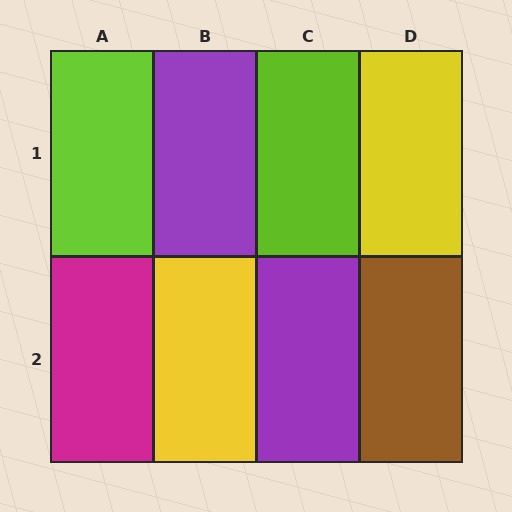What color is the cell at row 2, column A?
Magenta.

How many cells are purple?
2 cells are purple.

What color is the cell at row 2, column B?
Yellow.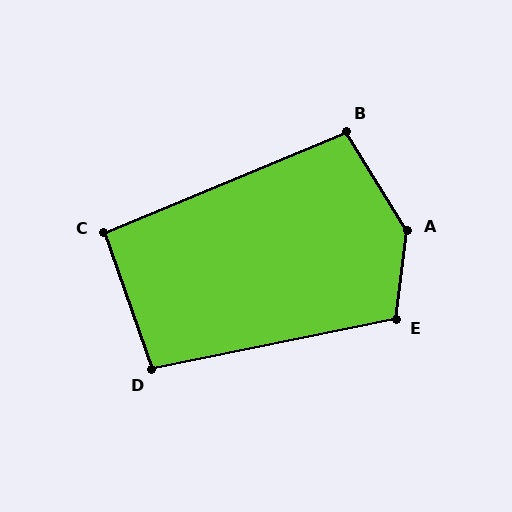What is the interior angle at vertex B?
Approximately 99 degrees (obtuse).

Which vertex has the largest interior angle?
A, at approximately 141 degrees.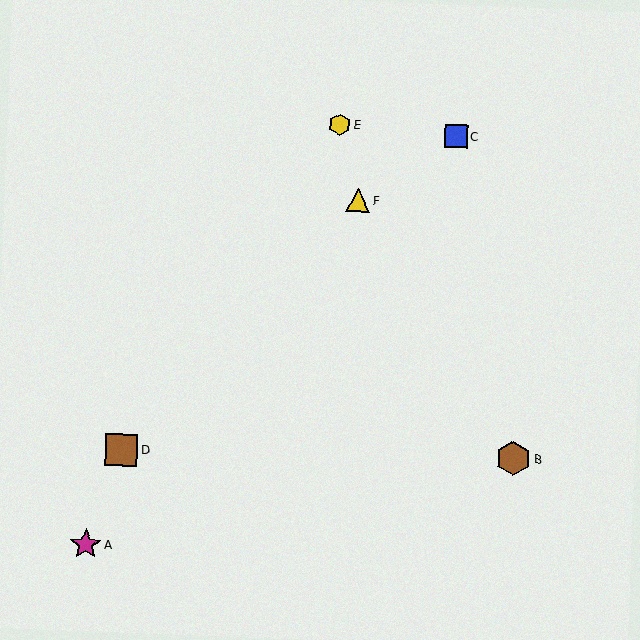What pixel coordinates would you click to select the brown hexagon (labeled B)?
Click at (513, 458) to select the brown hexagon B.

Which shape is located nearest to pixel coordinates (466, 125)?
The blue square (labeled C) at (456, 136) is nearest to that location.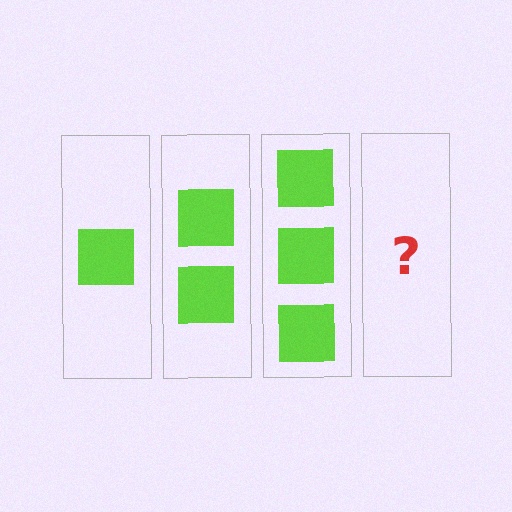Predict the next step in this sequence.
The next step is 4 squares.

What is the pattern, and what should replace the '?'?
The pattern is that each step adds one more square. The '?' should be 4 squares.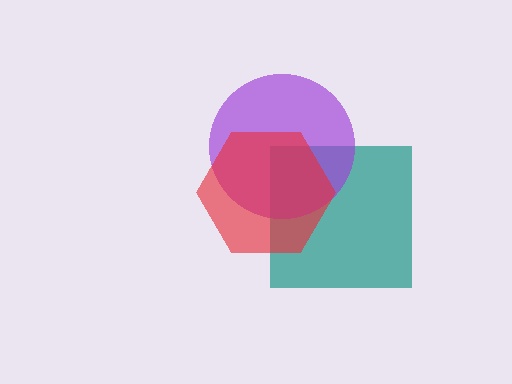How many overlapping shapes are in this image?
There are 3 overlapping shapes in the image.